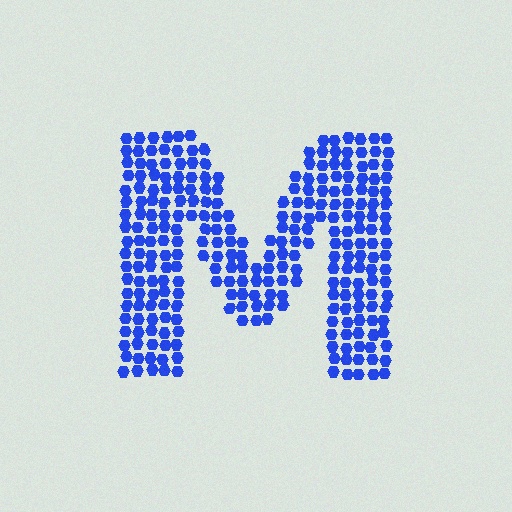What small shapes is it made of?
It is made of small hexagons.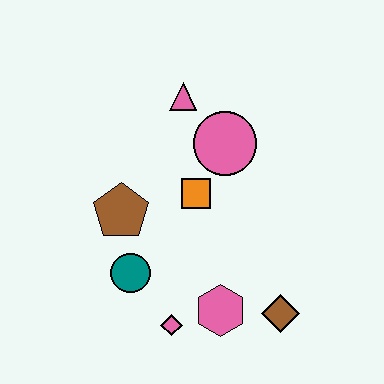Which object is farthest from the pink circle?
The pink diamond is farthest from the pink circle.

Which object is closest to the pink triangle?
The pink circle is closest to the pink triangle.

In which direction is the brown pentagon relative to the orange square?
The brown pentagon is to the left of the orange square.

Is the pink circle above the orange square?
Yes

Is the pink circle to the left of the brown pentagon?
No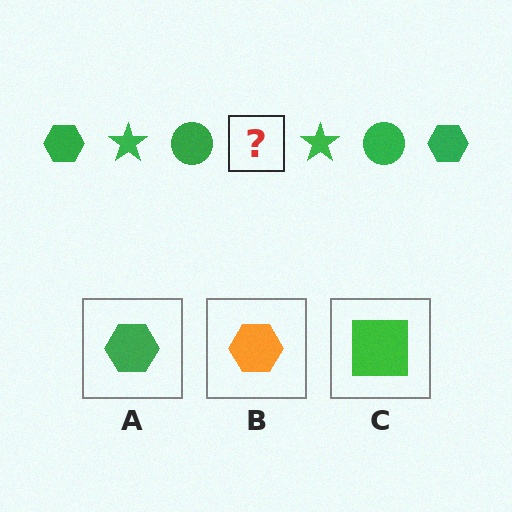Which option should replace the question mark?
Option A.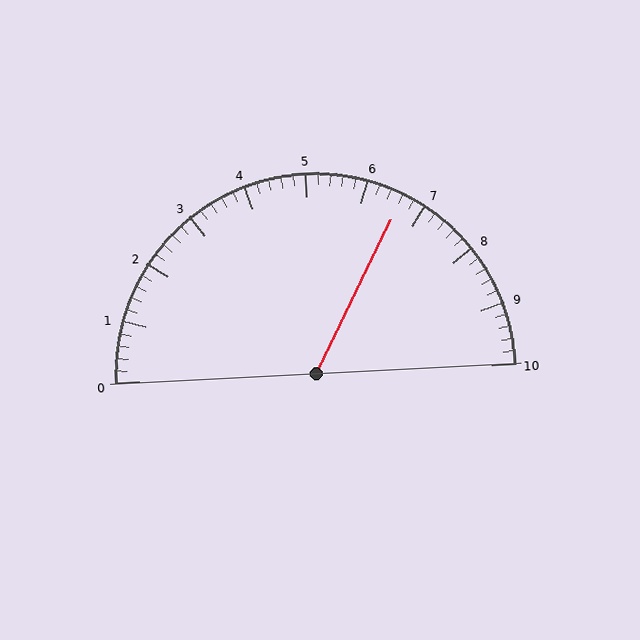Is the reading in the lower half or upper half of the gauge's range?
The reading is in the upper half of the range (0 to 10).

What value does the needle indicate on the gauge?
The needle indicates approximately 6.6.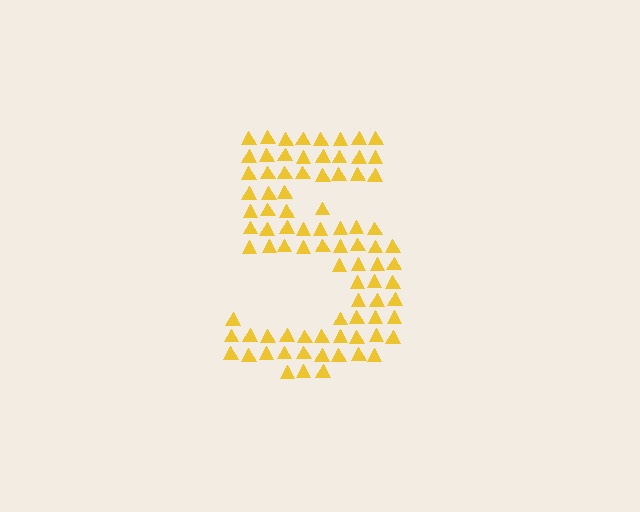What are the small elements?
The small elements are triangles.